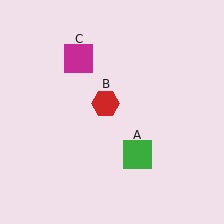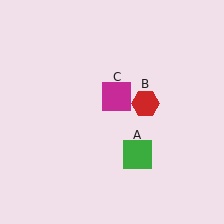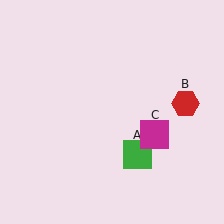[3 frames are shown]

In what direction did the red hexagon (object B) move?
The red hexagon (object B) moved right.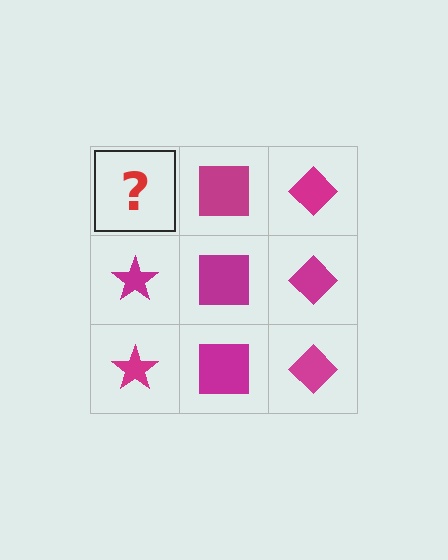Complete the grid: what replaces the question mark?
The question mark should be replaced with a magenta star.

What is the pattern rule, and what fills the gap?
The rule is that each column has a consistent shape. The gap should be filled with a magenta star.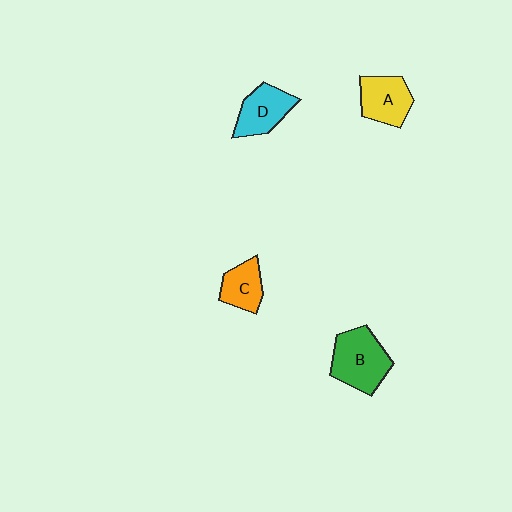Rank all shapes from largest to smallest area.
From largest to smallest: B (green), A (yellow), D (cyan), C (orange).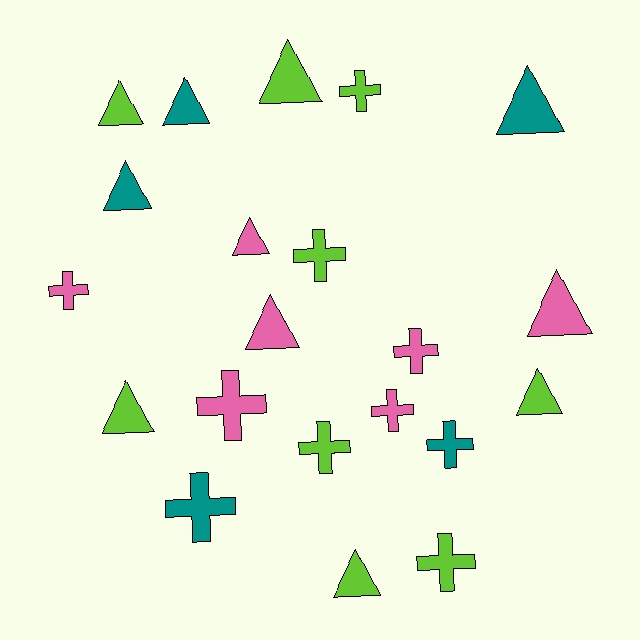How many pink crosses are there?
There are 4 pink crosses.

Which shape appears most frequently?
Triangle, with 11 objects.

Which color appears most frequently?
Lime, with 9 objects.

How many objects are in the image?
There are 21 objects.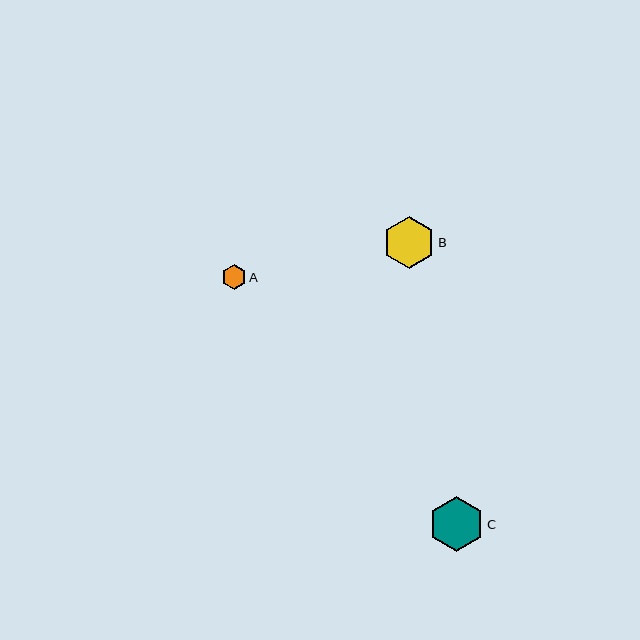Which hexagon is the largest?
Hexagon C is the largest with a size of approximately 55 pixels.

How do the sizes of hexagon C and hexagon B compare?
Hexagon C and hexagon B are approximately the same size.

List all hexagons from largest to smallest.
From largest to smallest: C, B, A.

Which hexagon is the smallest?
Hexagon A is the smallest with a size of approximately 24 pixels.